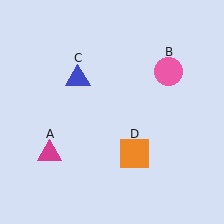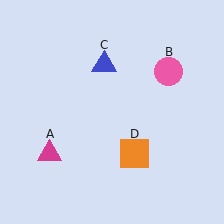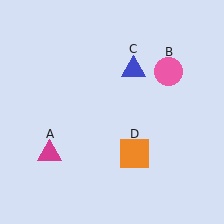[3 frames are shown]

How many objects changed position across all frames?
1 object changed position: blue triangle (object C).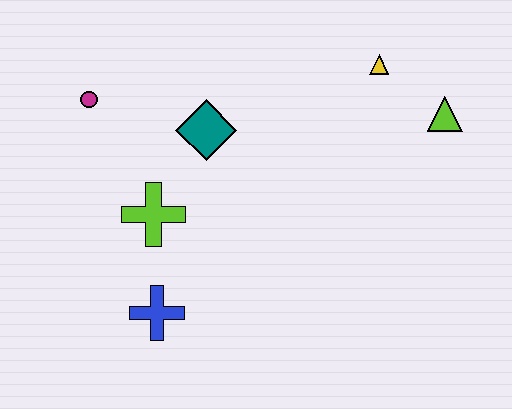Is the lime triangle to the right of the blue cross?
Yes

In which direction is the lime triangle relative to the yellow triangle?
The lime triangle is to the right of the yellow triangle.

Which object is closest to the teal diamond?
The lime cross is closest to the teal diamond.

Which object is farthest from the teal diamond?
The lime triangle is farthest from the teal diamond.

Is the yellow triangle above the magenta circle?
Yes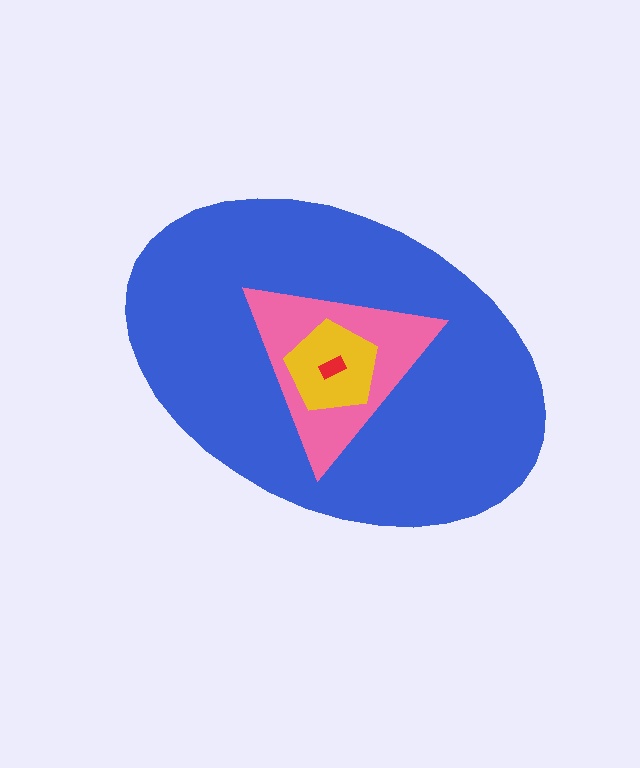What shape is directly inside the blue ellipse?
The pink triangle.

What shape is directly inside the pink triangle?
The yellow pentagon.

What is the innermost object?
The red rectangle.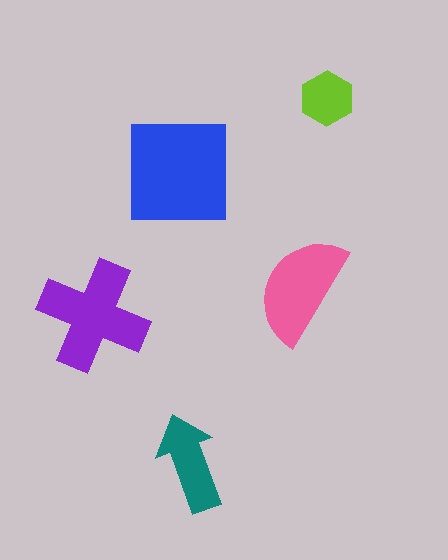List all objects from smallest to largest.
The lime hexagon, the teal arrow, the pink semicircle, the purple cross, the blue square.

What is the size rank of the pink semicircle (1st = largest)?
3rd.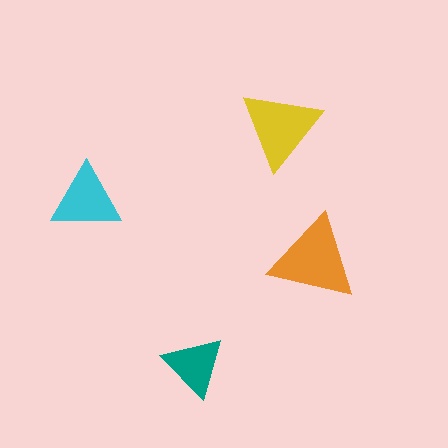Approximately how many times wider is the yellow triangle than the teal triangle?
About 1.5 times wider.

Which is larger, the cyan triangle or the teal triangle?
The cyan one.